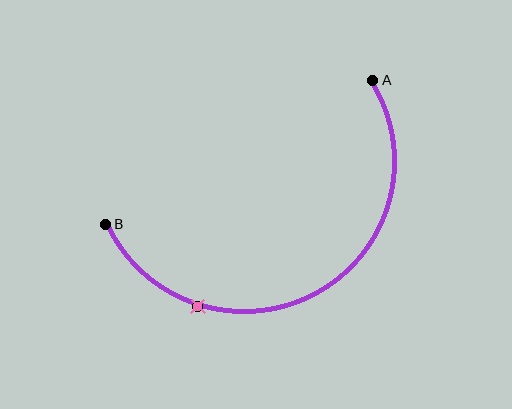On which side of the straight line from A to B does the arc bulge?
The arc bulges below the straight line connecting A and B.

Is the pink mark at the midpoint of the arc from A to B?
No. The pink mark lies on the arc but is closer to endpoint B. The arc midpoint would be at the point on the curve equidistant along the arc from both A and B.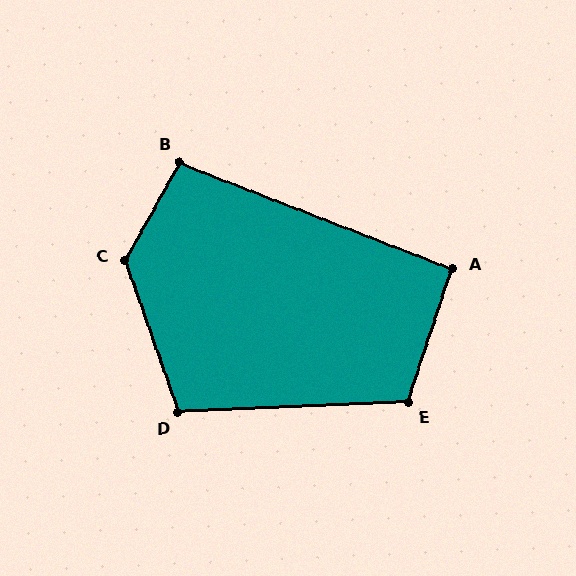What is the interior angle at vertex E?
Approximately 111 degrees (obtuse).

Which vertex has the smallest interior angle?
A, at approximately 93 degrees.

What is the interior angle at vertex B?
Approximately 98 degrees (obtuse).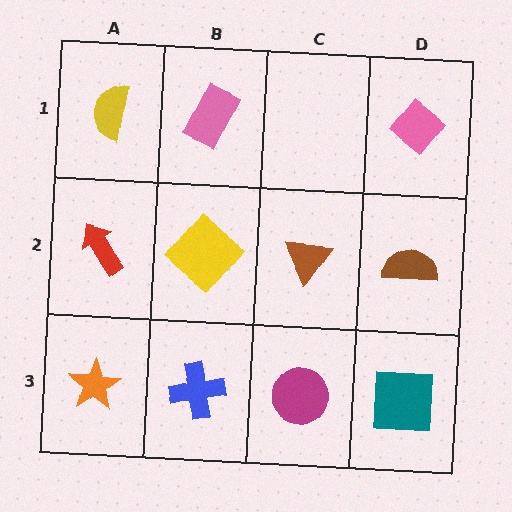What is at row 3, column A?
An orange star.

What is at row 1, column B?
A pink rectangle.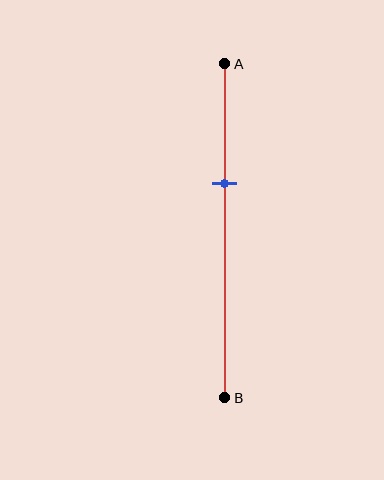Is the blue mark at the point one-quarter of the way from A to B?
No, the mark is at about 35% from A, not at the 25% one-quarter point.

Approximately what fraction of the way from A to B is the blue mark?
The blue mark is approximately 35% of the way from A to B.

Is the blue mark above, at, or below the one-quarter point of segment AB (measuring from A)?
The blue mark is below the one-quarter point of segment AB.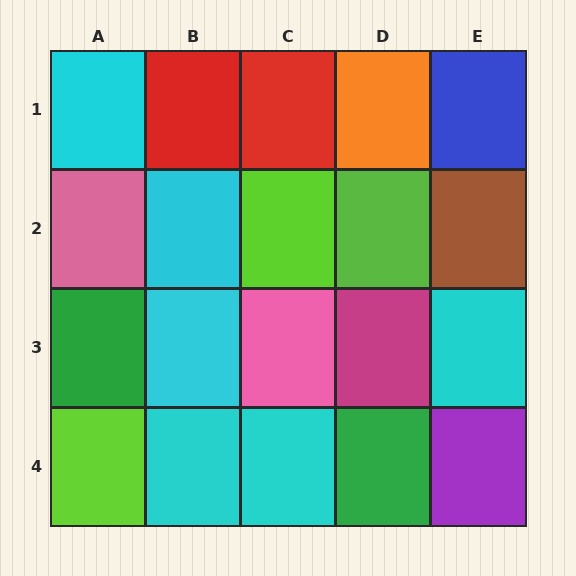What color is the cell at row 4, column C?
Cyan.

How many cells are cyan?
6 cells are cyan.